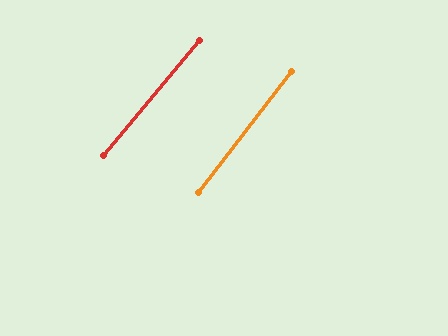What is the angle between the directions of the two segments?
Approximately 2 degrees.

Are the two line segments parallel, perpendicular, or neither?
Parallel — their directions differ by only 1.9°.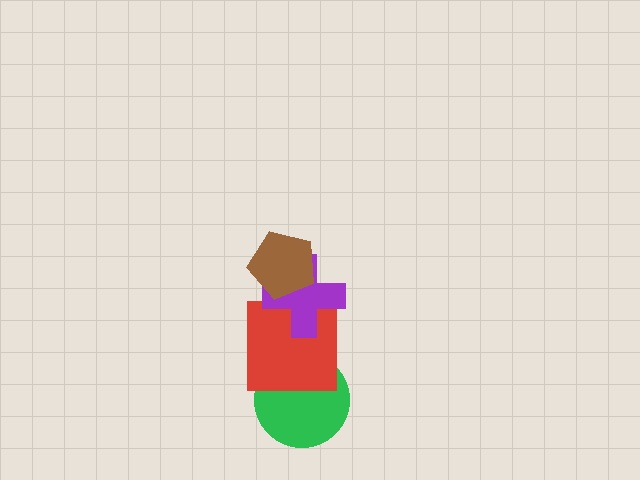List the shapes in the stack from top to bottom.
From top to bottom: the brown pentagon, the purple cross, the red square, the green circle.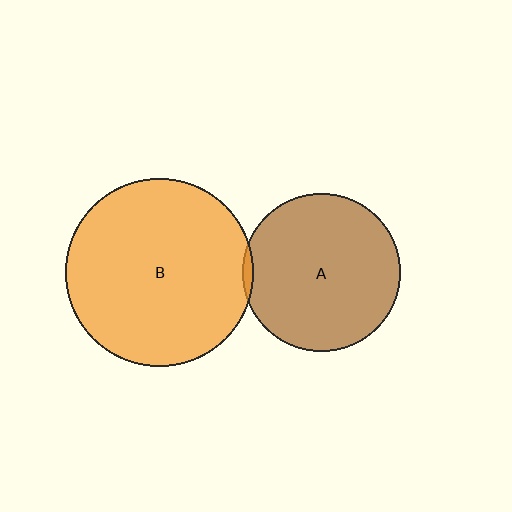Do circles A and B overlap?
Yes.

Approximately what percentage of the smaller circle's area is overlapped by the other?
Approximately 5%.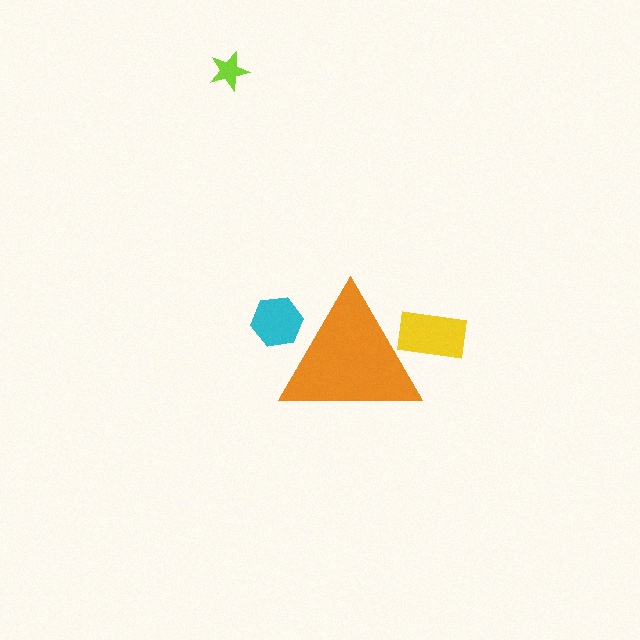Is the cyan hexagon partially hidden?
Yes, the cyan hexagon is partially hidden behind the orange triangle.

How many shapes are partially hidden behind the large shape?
2 shapes are partially hidden.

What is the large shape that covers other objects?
An orange triangle.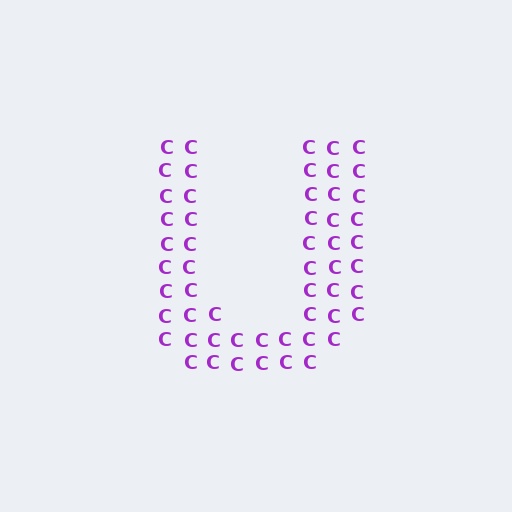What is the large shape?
The large shape is the letter U.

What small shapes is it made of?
It is made of small letter C's.